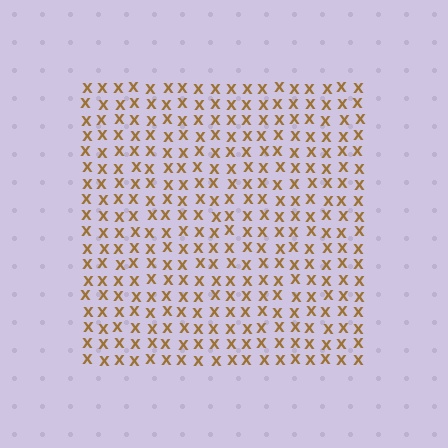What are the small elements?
The small elements are letter X's.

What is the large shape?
The large shape is a square.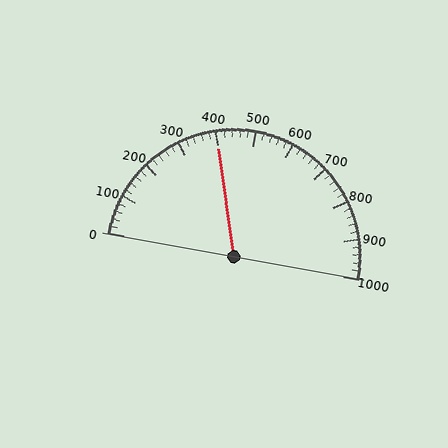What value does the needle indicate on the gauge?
The needle indicates approximately 400.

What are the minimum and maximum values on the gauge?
The gauge ranges from 0 to 1000.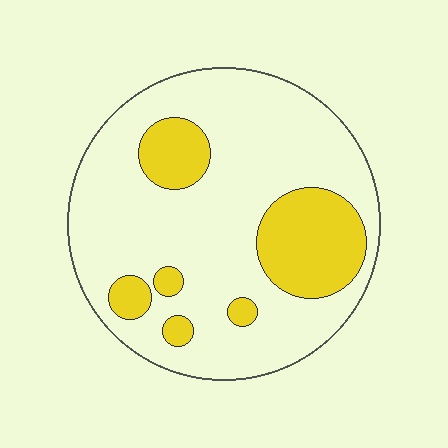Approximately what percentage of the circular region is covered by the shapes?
Approximately 25%.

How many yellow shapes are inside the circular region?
6.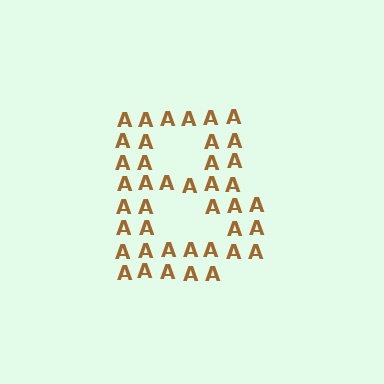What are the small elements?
The small elements are letter A's.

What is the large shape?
The large shape is the letter B.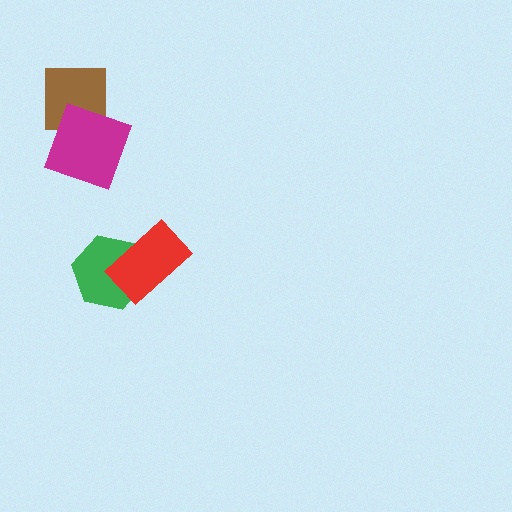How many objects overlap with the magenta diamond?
1 object overlaps with the magenta diamond.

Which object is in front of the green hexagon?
The red rectangle is in front of the green hexagon.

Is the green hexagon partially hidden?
Yes, it is partially covered by another shape.